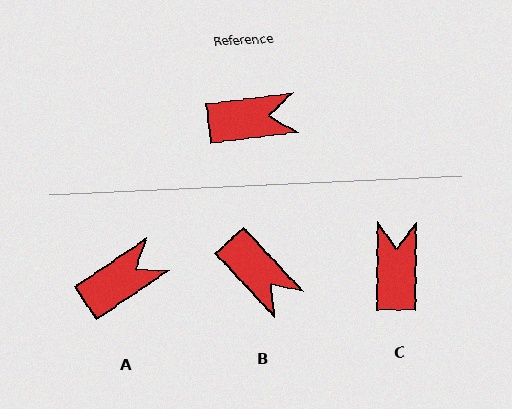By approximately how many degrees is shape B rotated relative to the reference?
Approximately 54 degrees clockwise.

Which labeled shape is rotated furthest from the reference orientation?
C, about 82 degrees away.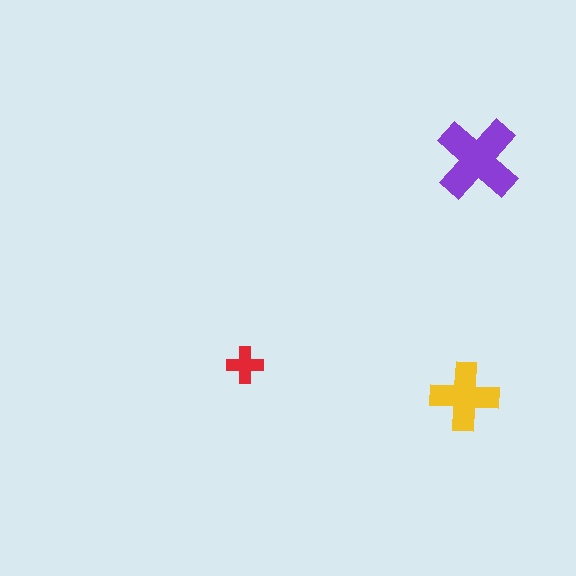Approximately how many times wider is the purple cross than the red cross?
About 2.5 times wider.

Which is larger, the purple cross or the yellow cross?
The purple one.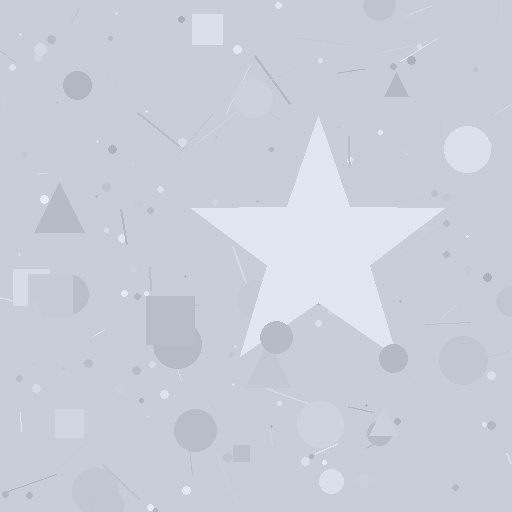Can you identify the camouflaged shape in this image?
The camouflaged shape is a star.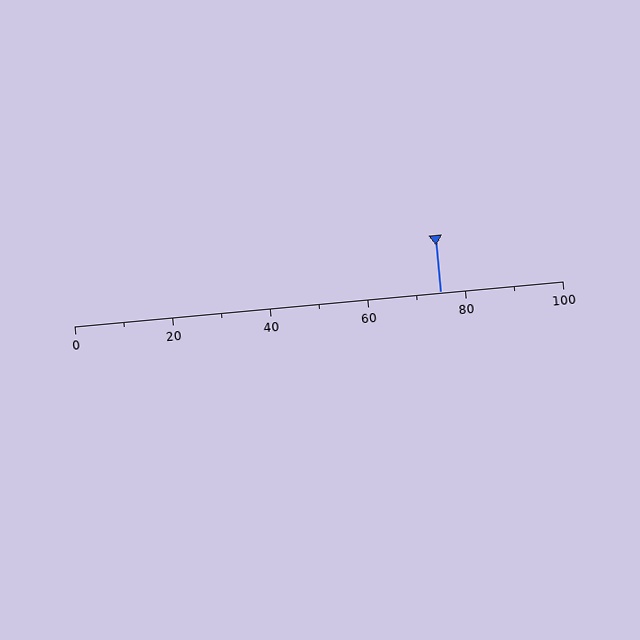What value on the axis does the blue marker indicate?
The marker indicates approximately 75.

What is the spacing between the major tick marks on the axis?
The major ticks are spaced 20 apart.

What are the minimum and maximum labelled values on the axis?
The axis runs from 0 to 100.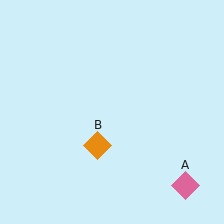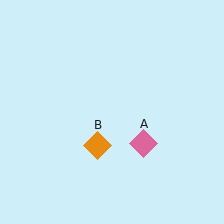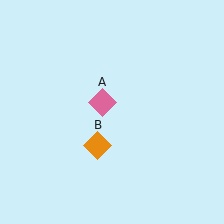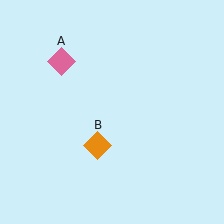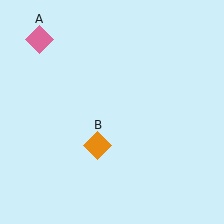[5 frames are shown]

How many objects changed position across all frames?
1 object changed position: pink diamond (object A).